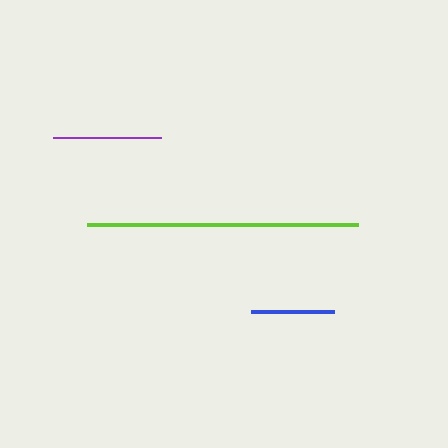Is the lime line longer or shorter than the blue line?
The lime line is longer than the blue line.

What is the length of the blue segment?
The blue segment is approximately 83 pixels long.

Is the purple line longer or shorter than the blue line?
The purple line is longer than the blue line.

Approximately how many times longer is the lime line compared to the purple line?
The lime line is approximately 2.5 times the length of the purple line.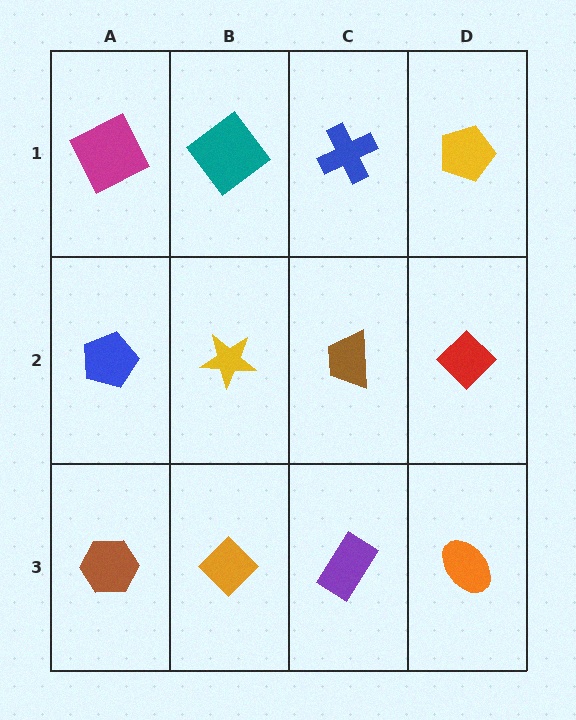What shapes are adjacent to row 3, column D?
A red diamond (row 2, column D), a purple rectangle (row 3, column C).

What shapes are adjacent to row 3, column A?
A blue pentagon (row 2, column A), an orange diamond (row 3, column B).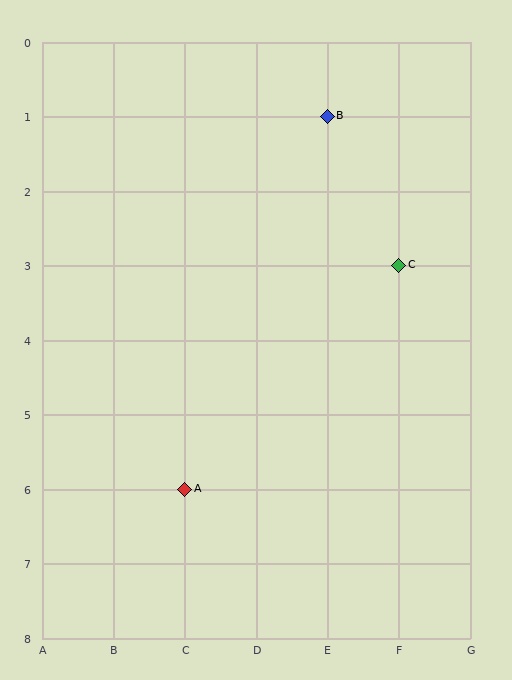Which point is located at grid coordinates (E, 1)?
Point B is at (E, 1).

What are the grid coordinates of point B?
Point B is at grid coordinates (E, 1).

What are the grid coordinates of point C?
Point C is at grid coordinates (F, 3).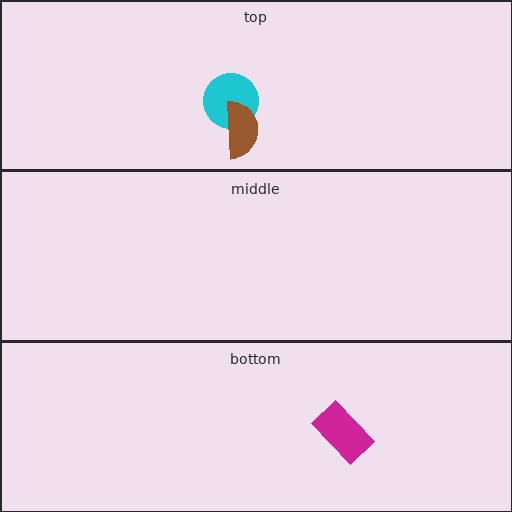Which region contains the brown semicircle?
The top region.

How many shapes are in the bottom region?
1.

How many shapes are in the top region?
2.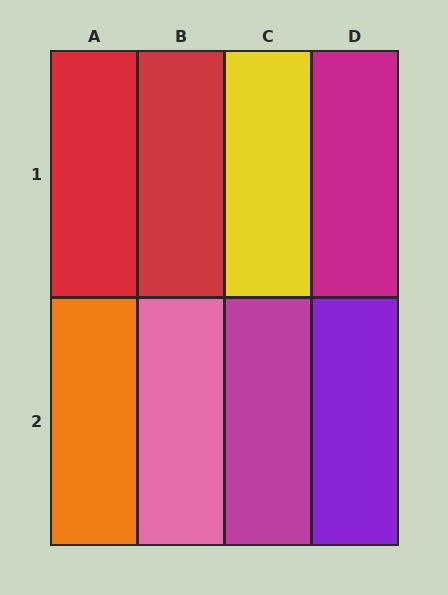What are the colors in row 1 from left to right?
Red, red, yellow, magenta.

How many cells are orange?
1 cell is orange.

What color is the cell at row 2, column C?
Magenta.